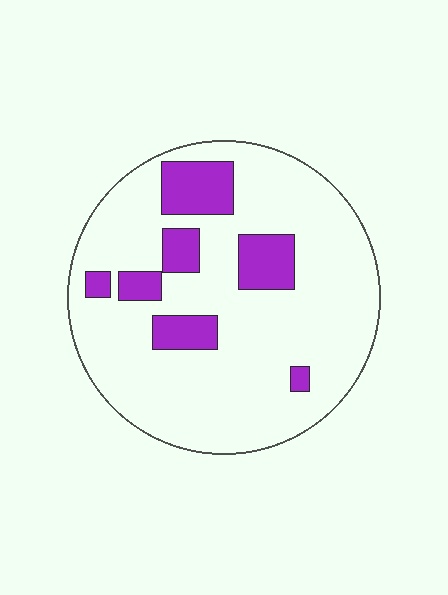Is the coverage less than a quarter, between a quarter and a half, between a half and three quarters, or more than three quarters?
Less than a quarter.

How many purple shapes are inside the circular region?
7.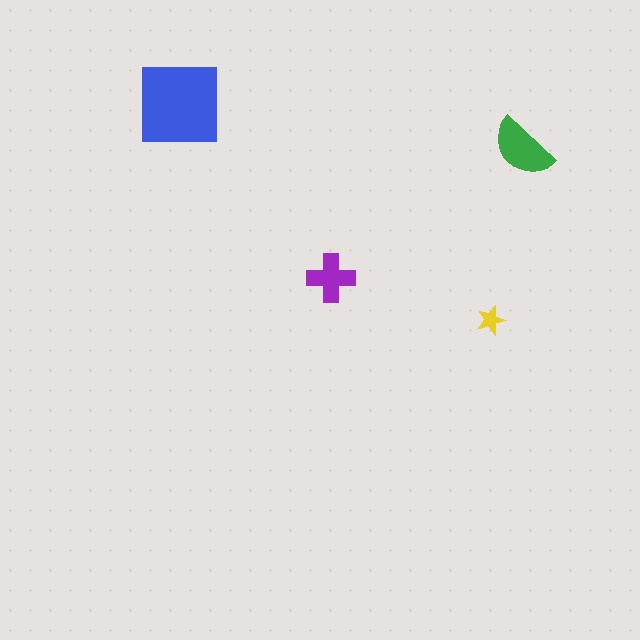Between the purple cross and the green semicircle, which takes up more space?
The green semicircle.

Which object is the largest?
The blue square.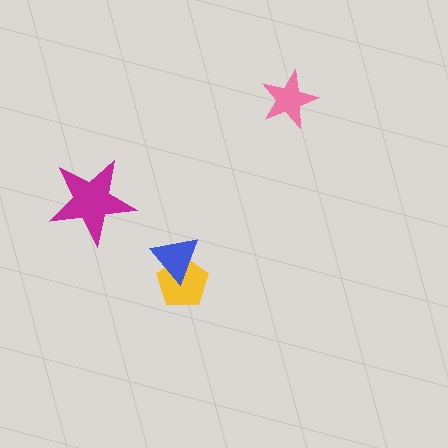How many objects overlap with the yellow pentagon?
1 object overlaps with the yellow pentagon.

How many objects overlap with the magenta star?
0 objects overlap with the magenta star.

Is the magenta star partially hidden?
No, no other shape covers it.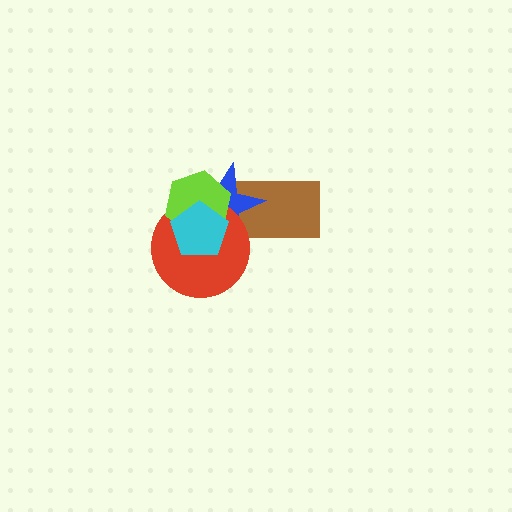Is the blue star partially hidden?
Yes, it is partially covered by another shape.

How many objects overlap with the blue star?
4 objects overlap with the blue star.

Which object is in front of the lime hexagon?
The cyan pentagon is in front of the lime hexagon.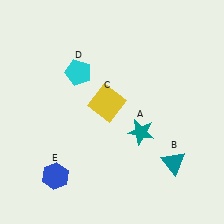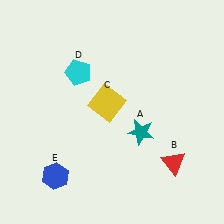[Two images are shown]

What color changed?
The triangle (B) changed from teal in Image 1 to red in Image 2.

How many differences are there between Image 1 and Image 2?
There is 1 difference between the two images.